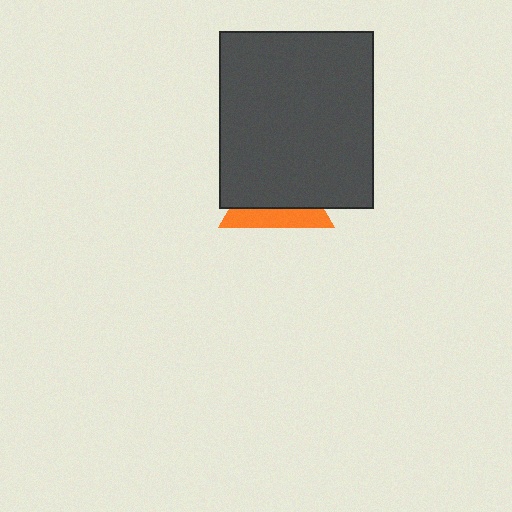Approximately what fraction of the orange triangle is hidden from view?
Roughly 67% of the orange triangle is hidden behind the dark gray rectangle.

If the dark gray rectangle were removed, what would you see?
You would see the complete orange triangle.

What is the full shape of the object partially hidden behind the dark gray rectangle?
The partially hidden object is an orange triangle.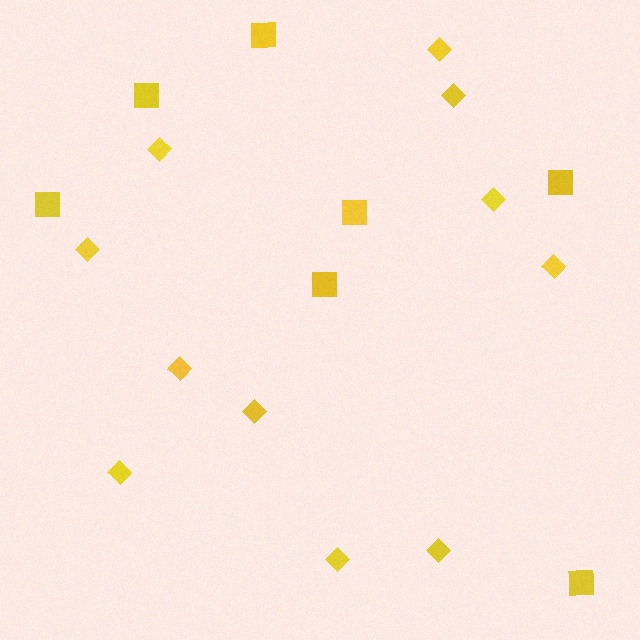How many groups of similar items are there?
There are 2 groups: one group of diamonds (11) and one group of squares (7).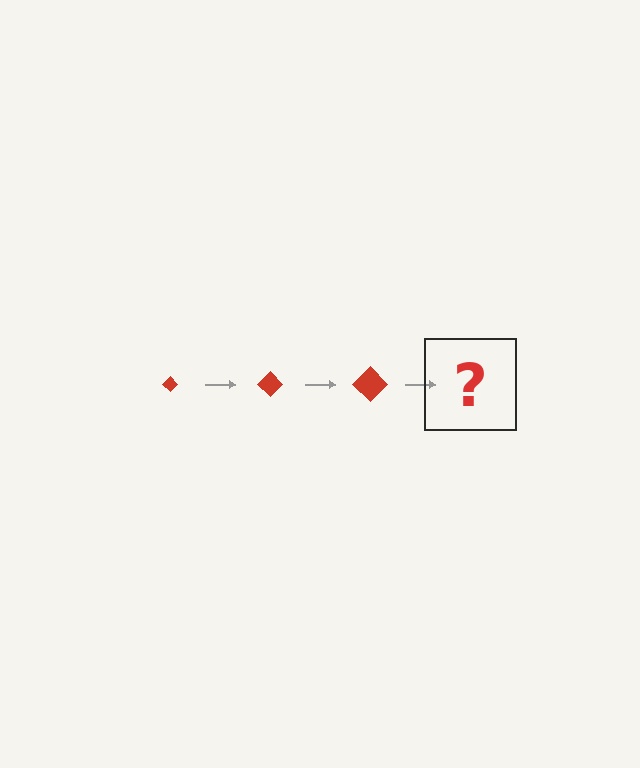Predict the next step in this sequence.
The next step is a red diamond, larger than the previous one.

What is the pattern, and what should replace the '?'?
The pattern is that the diamond gets progressively larger each step. The '?' should be a red diamond, larger than the previous one.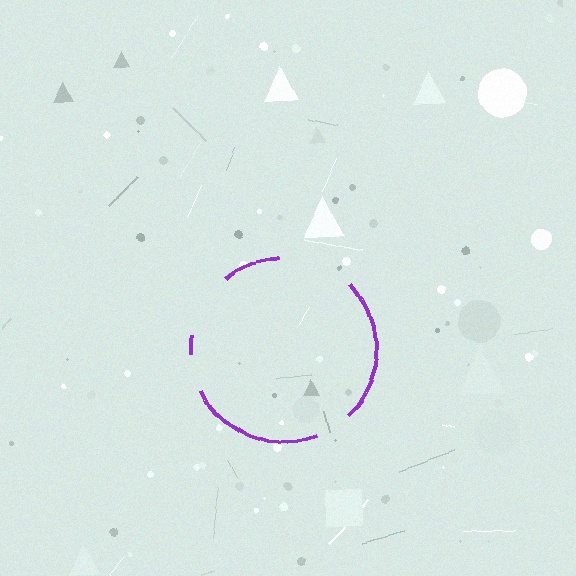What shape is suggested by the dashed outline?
The dashed outline suggests a circle.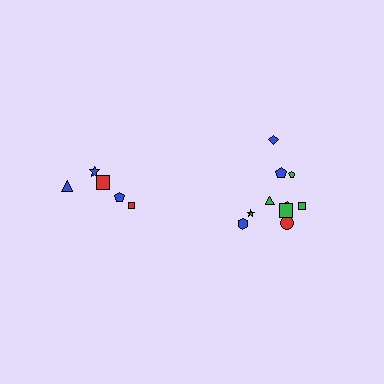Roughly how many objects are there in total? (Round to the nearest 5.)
Roughly 15 objects in total.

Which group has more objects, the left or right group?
The right group.